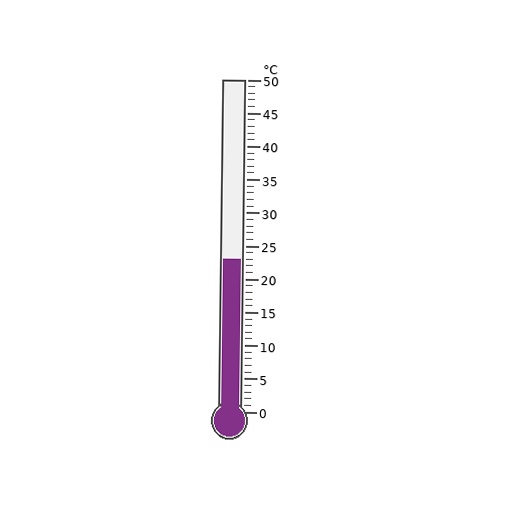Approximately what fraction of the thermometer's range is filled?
The thermometer is filled to approximately 45% of its range.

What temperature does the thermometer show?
The thermometer shows approximately 23°C.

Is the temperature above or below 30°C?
The temperature is below 30°C.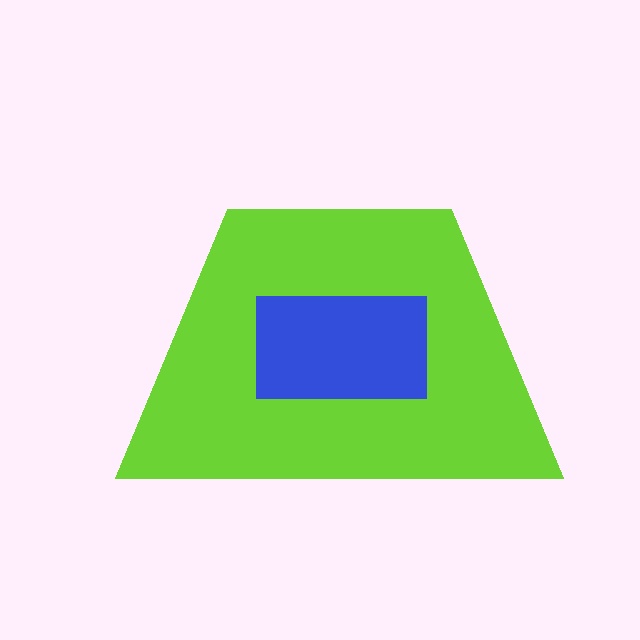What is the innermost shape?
The blue rectangle.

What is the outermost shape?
The lime trapezoid.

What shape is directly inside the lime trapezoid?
The blue rectangle.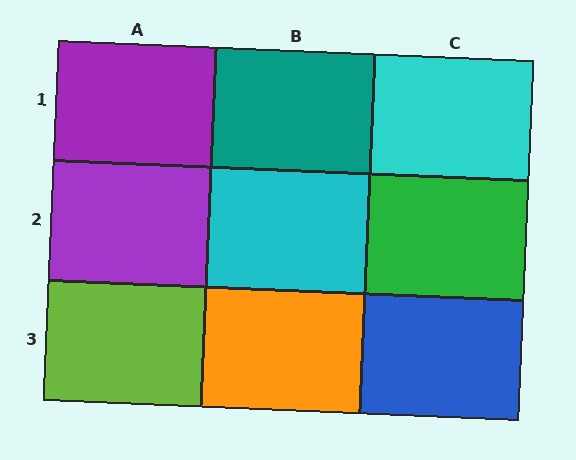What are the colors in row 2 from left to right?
Purple, cyan, green.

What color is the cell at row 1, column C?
Cyan.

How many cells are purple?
2 cells are purple.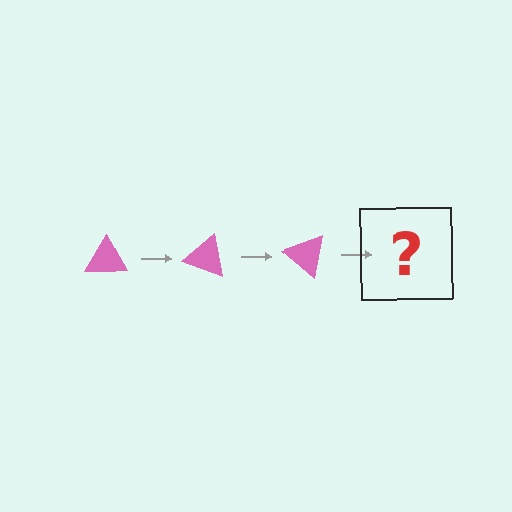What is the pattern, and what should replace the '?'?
The pattern is that the triangle rotates 20 degrees each step. The '?' should be a pink triangle rotated 60 degrees.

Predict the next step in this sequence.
The next step is a pink triangle rotated 60 degrees.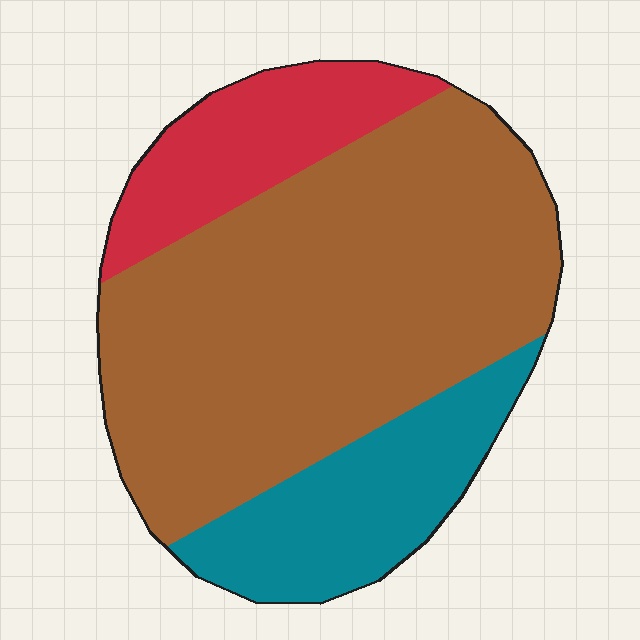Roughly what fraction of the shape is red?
Red takes up about one sixth (1/6) of the shape.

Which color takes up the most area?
Brown, at roughly 65%.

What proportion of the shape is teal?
Teal covers 20% of the shape.